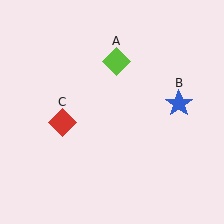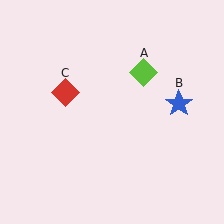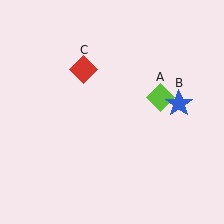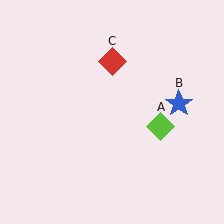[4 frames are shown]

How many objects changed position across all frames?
2 objects changed position: lime diamond (object A), red diamond (object C).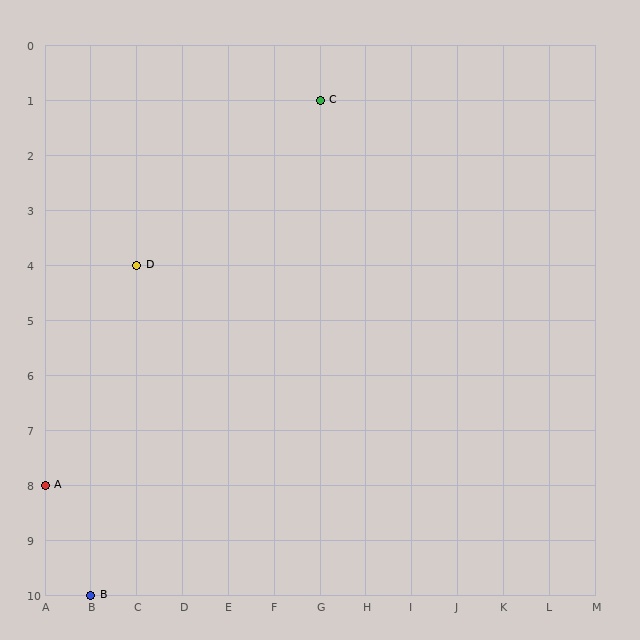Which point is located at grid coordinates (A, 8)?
Point A is at (A, 8).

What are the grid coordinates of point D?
Point D is at grid coordinates (C, 4).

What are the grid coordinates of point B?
Point B is at grid coordinates (B, 10).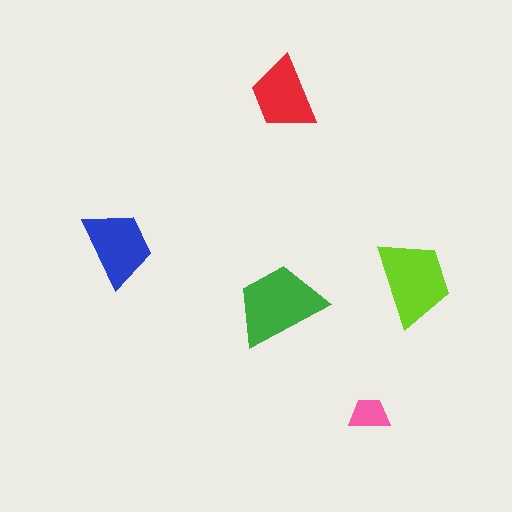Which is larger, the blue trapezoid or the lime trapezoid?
The lime one.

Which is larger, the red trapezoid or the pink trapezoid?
The red one.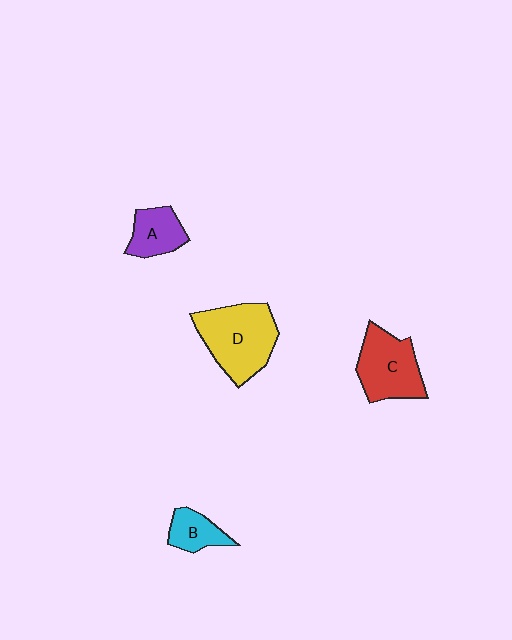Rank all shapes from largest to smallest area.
From largest to smallest: D (yellow), C (red), A (purple), B (cyan).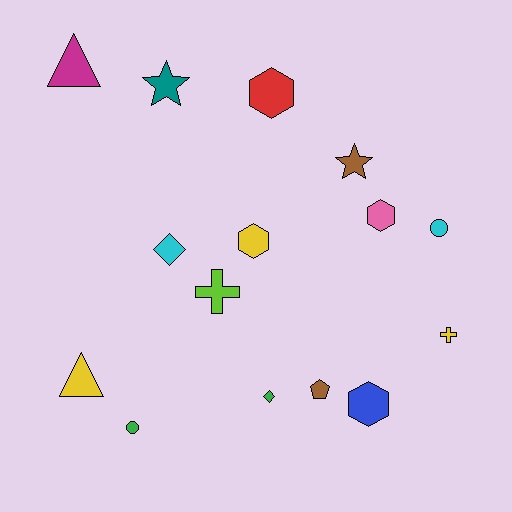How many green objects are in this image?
There are 2 green objects.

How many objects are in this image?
There are 15 objects.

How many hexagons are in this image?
There are 4 hexagons.